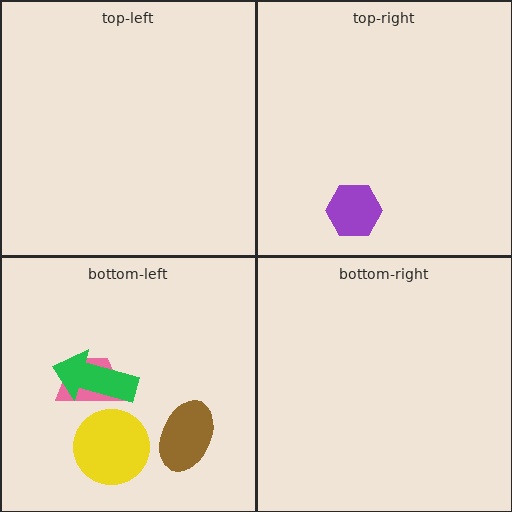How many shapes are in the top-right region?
1.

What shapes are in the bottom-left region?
The yellow circle, the brown ellipse, the pink trapezoid, the green arrow.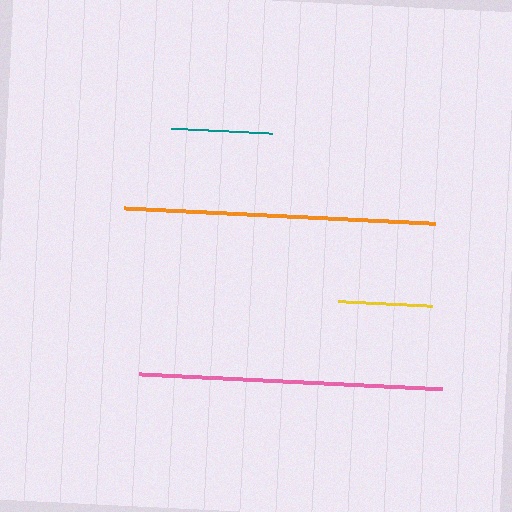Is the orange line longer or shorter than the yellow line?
The orange line is longer than the yellow line.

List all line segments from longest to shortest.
From longest to shortest: orange, pink, teal, yellow.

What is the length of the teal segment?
The teal segment is approximately 102 pixels long.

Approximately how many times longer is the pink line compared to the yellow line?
The pink line is approximately 3.2 times the length of the yellow line.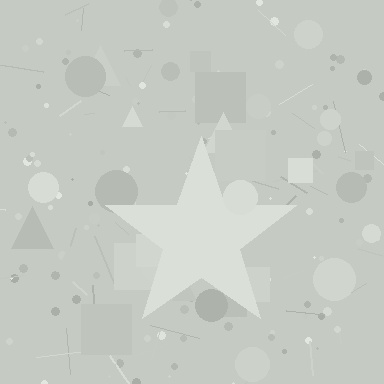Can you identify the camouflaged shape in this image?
The camouflaged shape is a star.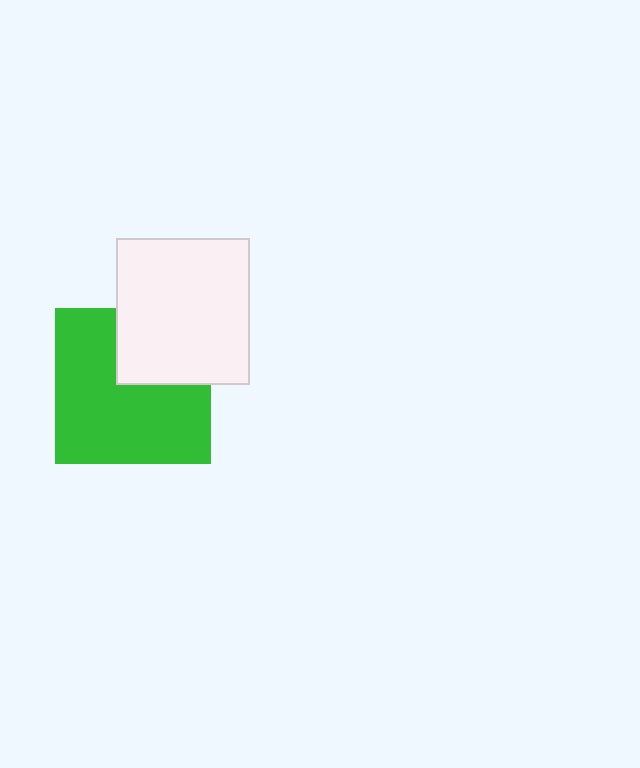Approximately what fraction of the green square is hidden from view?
Roughly 31% of the green square is hidden behind the white rectangle.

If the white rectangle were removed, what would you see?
You would see the complete green square.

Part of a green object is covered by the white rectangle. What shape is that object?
It is a square.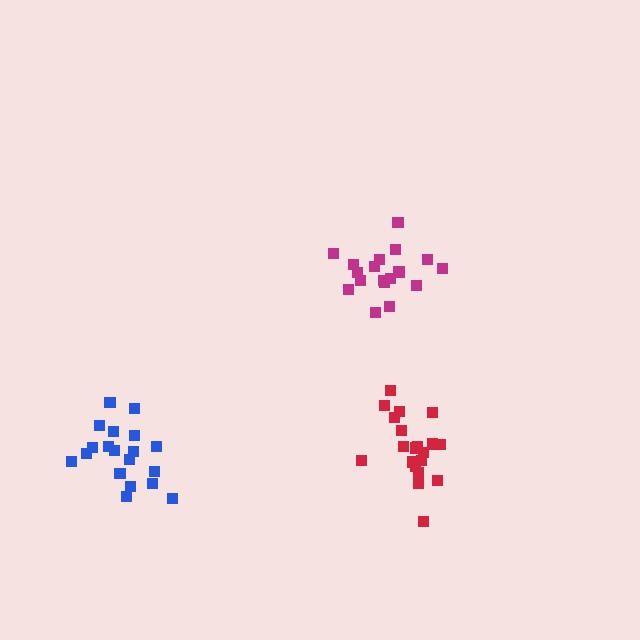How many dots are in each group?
Group 1: 20 dots, Group 2: 18 dots, Group 3: 19 dots (57 total).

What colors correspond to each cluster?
The clusters are colored: red, magenta, blue.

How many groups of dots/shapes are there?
There are 3 groups.